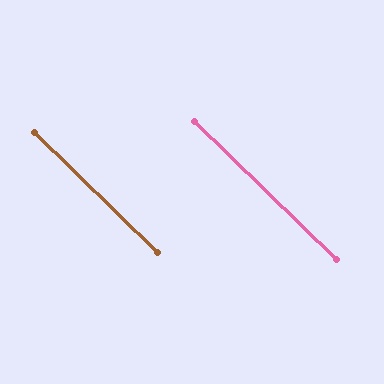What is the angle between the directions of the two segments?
Approximately 0 degrees.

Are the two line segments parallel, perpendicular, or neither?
Parallel — their directions differ by only 0.1°.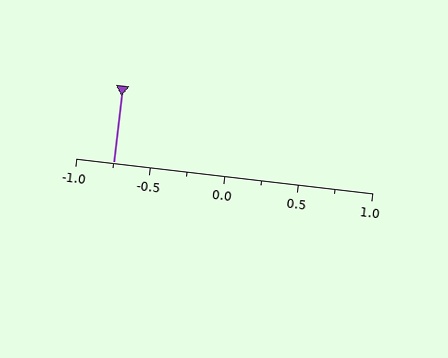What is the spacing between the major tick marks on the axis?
The major ticks are spaced 0.5 apart.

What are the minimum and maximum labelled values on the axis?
The axis runs from -1.0 to 1.0.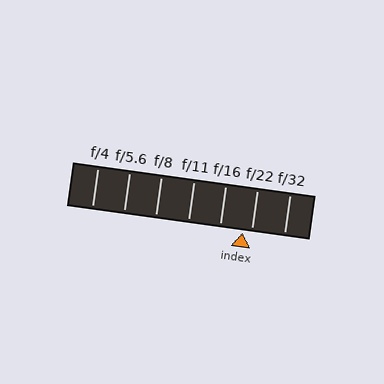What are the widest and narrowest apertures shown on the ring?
The widest aperture shown is f/4 and the narrowest is f/32.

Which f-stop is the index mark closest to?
The index mark is closest to f/22.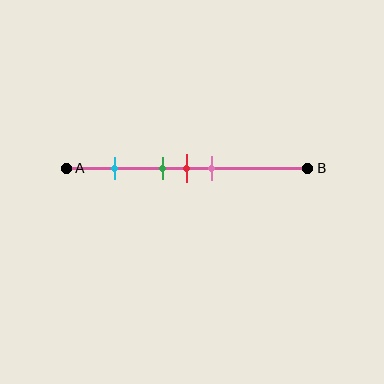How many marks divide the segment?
There are 4 marks dividing the segment.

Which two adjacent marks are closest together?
The green and red marks are the closest adjacent pair.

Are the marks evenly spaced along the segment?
No, the marks are not evenly spaced.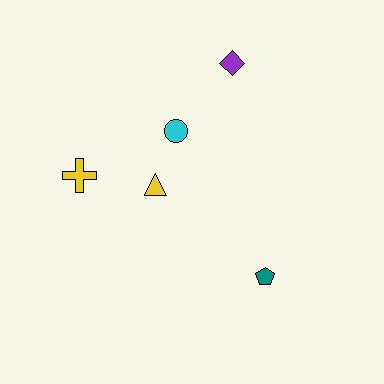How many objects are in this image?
There are 5 objects.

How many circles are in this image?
There is 1 circle.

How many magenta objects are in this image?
There are no magenta objects.